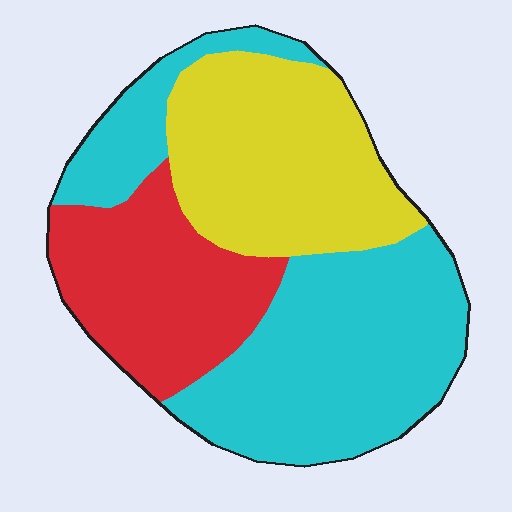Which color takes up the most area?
Cyan, at roughly 45%.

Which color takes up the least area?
Red, at roughly 25%.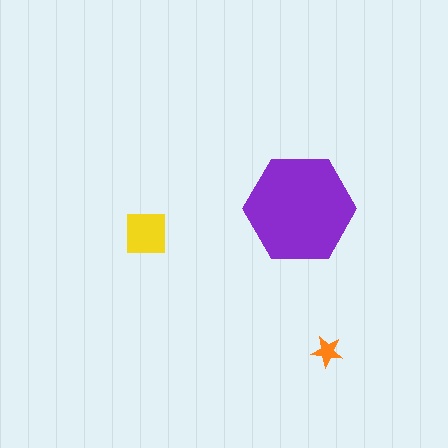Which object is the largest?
The purple hexagon.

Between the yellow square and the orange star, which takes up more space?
The yellow square.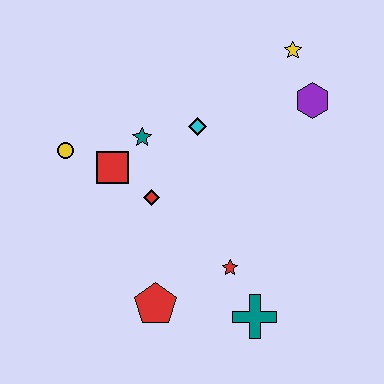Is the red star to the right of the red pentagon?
Yes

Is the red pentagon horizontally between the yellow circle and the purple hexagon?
Yes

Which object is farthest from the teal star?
The teal cross is farthest from the teal star.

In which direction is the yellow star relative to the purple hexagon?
The yellow star is above the purple hexagon.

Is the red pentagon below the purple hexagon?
Yes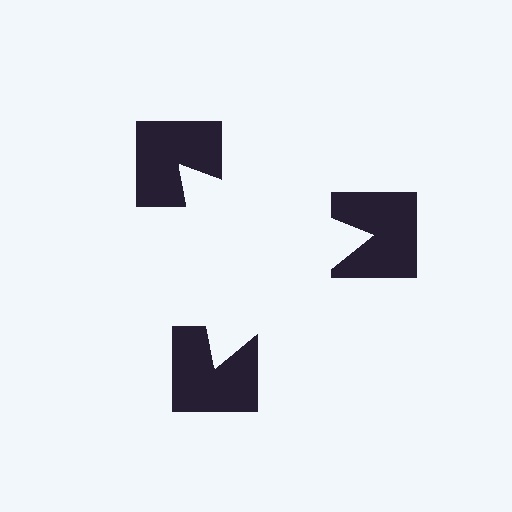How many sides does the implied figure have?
3 sides.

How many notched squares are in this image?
There are 3 — one at each vertex of the illusory triangle.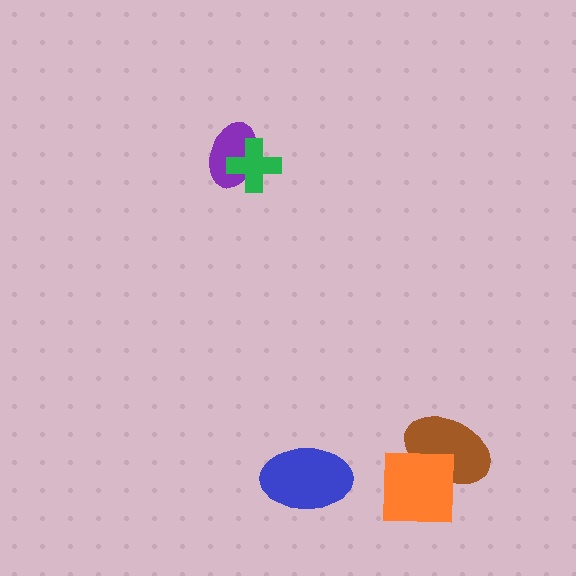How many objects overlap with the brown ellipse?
1 object overlaps with the brown ellipse.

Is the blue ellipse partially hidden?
No, no other shape covers it.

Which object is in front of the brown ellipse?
The orange square is in front of the brown ellipse.